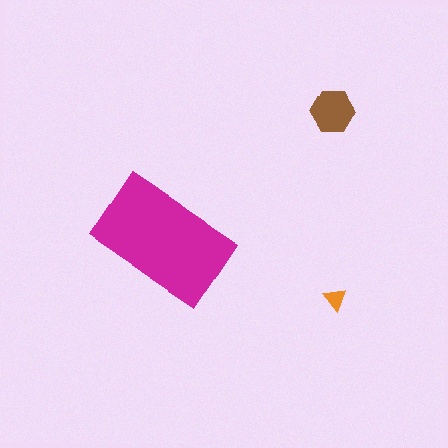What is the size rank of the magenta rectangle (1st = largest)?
1st.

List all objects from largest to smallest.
The magenta rectangle, the brown hexagon, the orange triangle.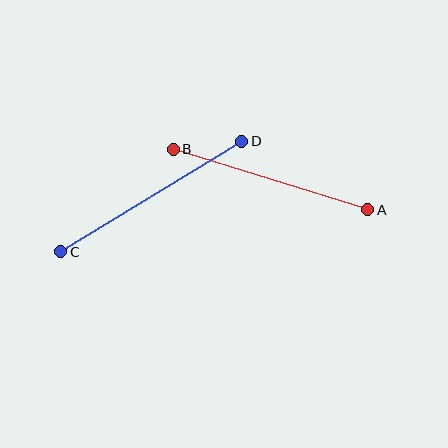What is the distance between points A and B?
The distance is approximately 204 pixels.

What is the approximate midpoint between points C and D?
The midpoint is at approximately (151, 197) pixels.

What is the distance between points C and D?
The distance is approximately 212 pixels.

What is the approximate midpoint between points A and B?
The midpoint is at approximately (270, 179) pixels.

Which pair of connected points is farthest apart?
Points C and D are farthest apart.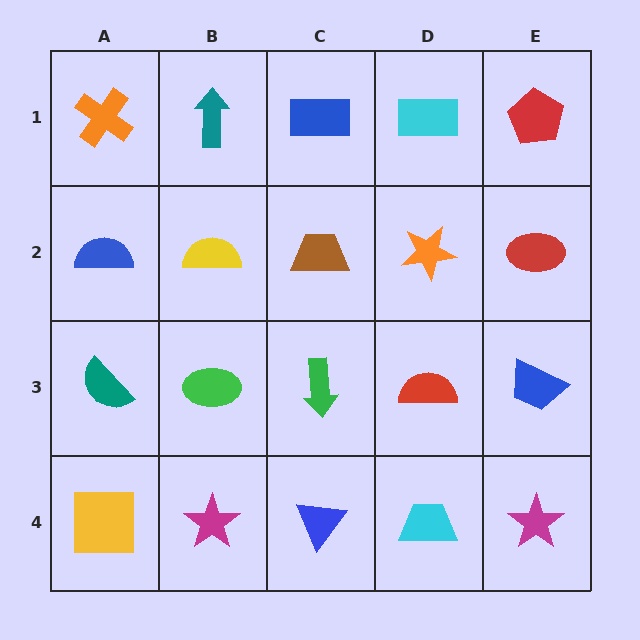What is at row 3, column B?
A green ellipse.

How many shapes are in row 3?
5 shapes.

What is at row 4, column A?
A yellow square.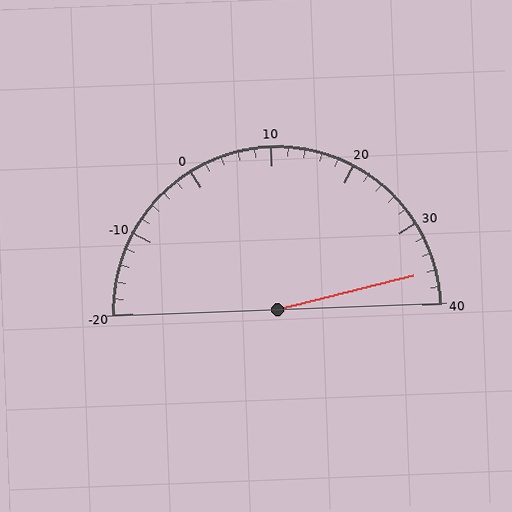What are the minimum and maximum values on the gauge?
The gauge ranges from -20 to 40.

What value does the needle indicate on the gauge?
The needle indicates approximately 36.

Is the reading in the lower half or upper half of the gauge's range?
The reading is in the upper half of the range (-20 to 40).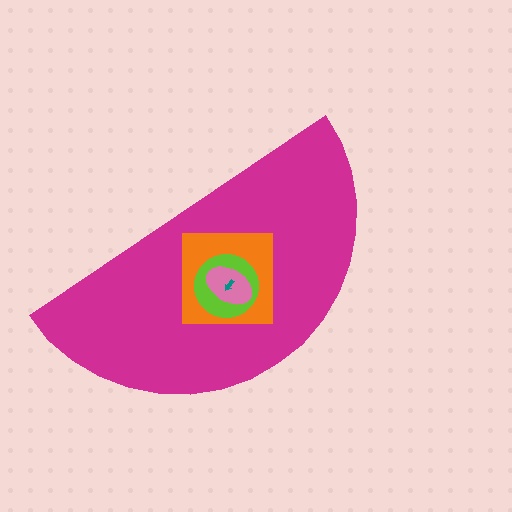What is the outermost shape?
The magenta semicircle.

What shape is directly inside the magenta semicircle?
The orange square.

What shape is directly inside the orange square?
The lime circle.